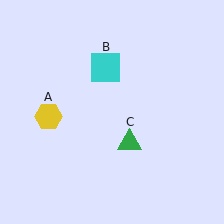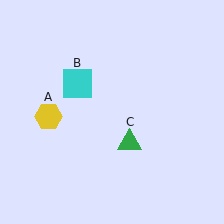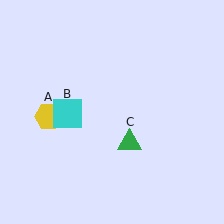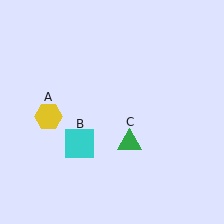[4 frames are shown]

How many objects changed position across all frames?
1 object changed position: cyan square (object B).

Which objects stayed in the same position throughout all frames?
Yellow hexagon (object A) and green triangle (object C) remained stationary.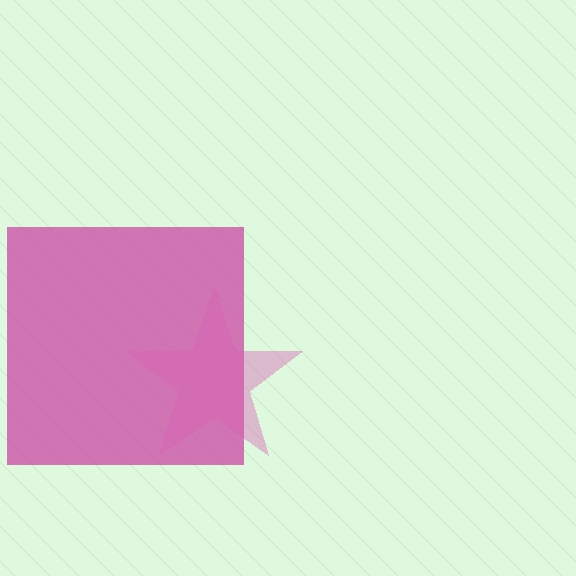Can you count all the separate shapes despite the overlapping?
Yes, there are 2 separate shapes.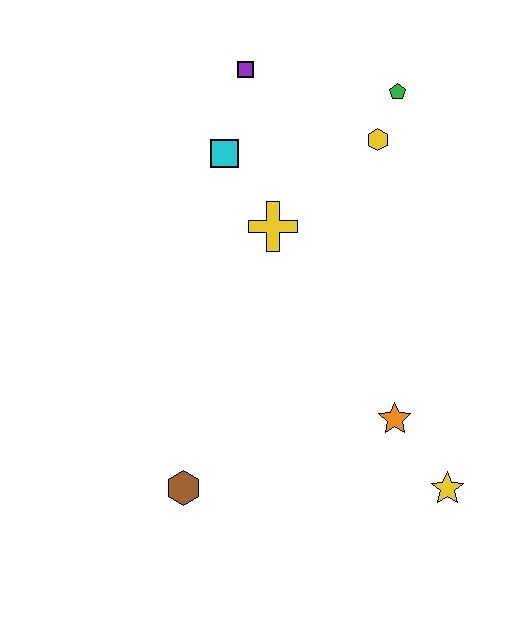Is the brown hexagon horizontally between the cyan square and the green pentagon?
No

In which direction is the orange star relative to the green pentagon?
The orange star is below the green pentagon.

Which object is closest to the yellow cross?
The cyan square is closest to the yellow cross.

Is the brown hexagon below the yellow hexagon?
Yes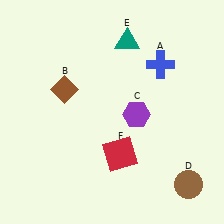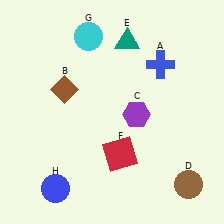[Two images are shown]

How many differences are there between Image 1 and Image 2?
There are 2 differences between the two images.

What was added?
A cyan circle (G), a blue circle (H) were added in Image 2.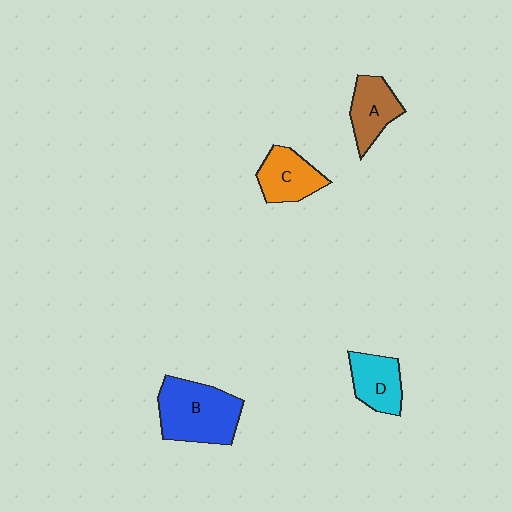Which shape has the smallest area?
Shape D (cyan).